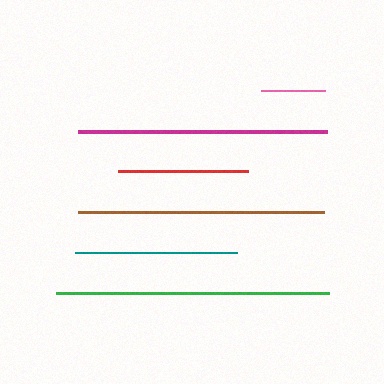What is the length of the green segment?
The green segment is approximately 273 pixels long.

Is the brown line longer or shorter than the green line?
The green line is longer than the brown line.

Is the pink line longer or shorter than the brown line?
The brown line is longer than the pink line.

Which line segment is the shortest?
The pink line is the shortest at approximately 64 pixels.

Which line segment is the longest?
The green line is the longest at approximately 273 pixels.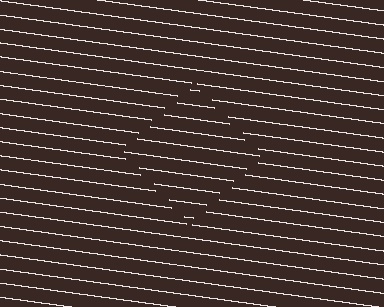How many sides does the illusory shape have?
4 sides — the line-ends trace a square.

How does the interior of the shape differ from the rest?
The interior of the shape contains the same grating, shifted by half a period — the contour is defined by the phase discontinuity where line-ends from the inner and outer gratings abut.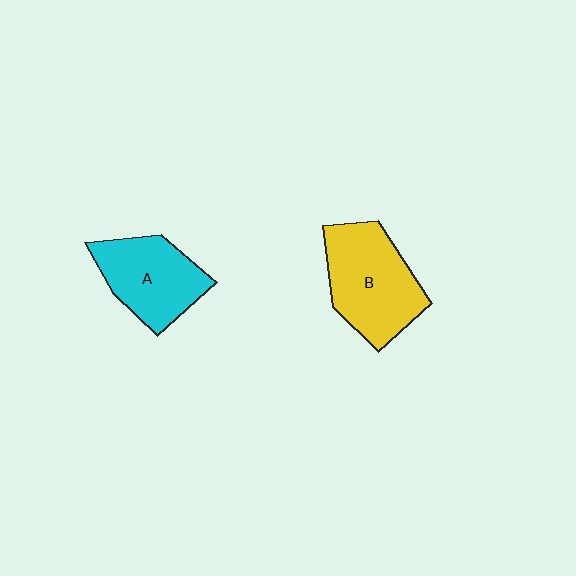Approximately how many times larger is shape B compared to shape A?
Approximately 1.2 times.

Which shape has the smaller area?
Shape A (cyan).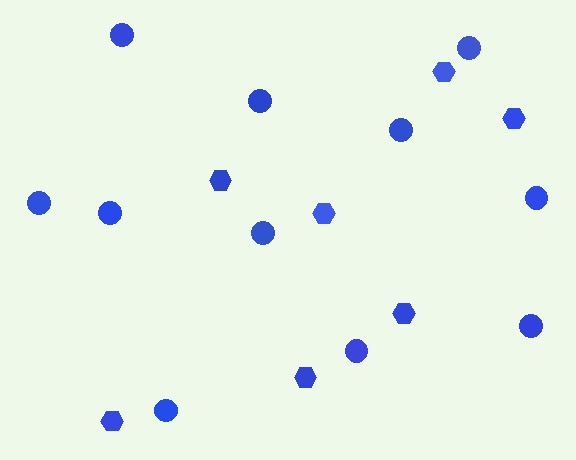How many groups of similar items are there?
There are 2 groups: one group of hexagons (7) and one group of circles (11).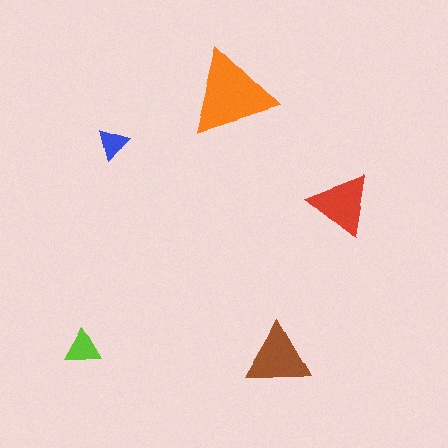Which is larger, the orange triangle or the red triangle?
The orange one.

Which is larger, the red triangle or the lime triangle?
The red one.